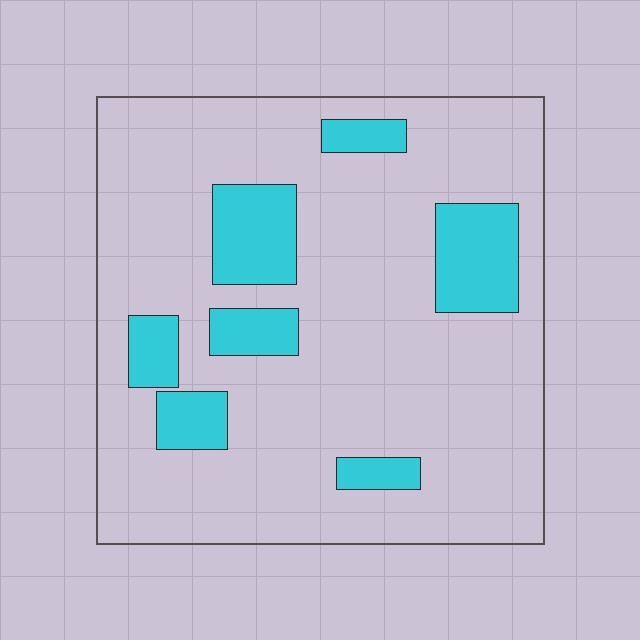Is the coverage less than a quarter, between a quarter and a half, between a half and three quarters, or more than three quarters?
Less than a quarter.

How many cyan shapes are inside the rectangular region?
7.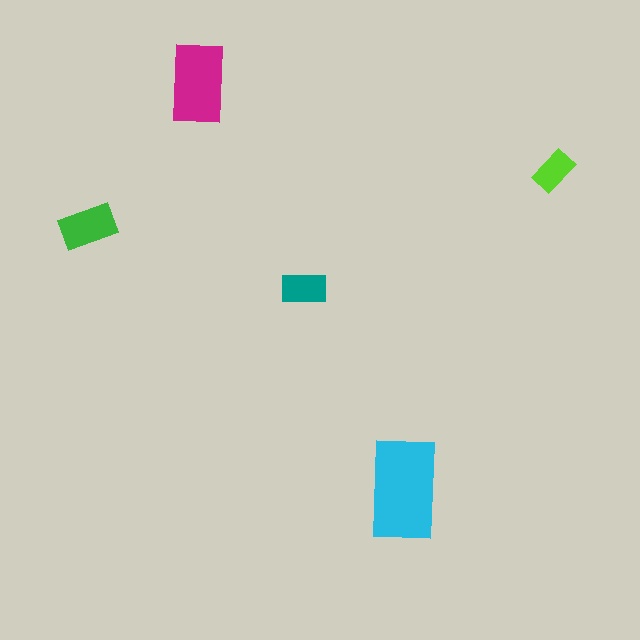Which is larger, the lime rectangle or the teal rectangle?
The teal one.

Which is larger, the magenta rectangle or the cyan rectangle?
The cyan one.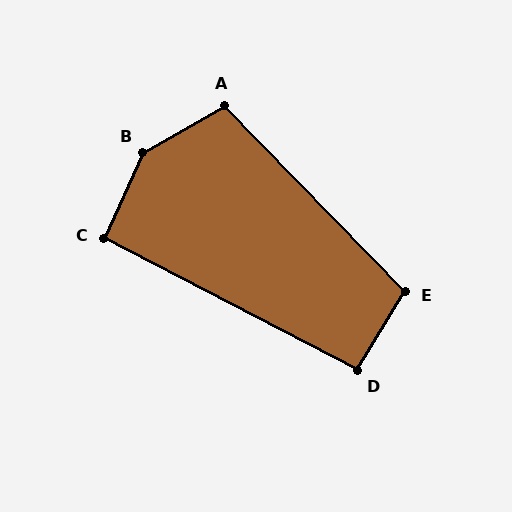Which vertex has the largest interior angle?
B, at approximately 144 degrees.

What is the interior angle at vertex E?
Approximately 105 degrees (obtuse).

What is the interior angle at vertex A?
Approximately 105 degrees (obtuse).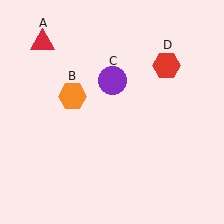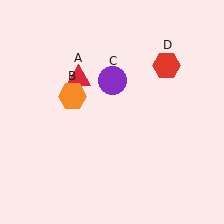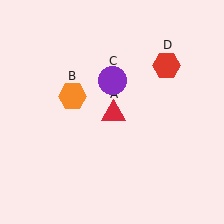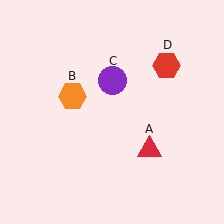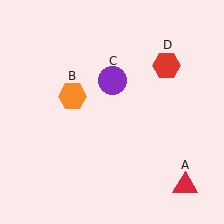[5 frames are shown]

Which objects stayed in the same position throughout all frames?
Orange hexagon (object B) and purple circle (object C) and red hexagon (object D) remained stationary.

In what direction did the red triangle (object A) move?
The red triangle (object A) moved down and to the right.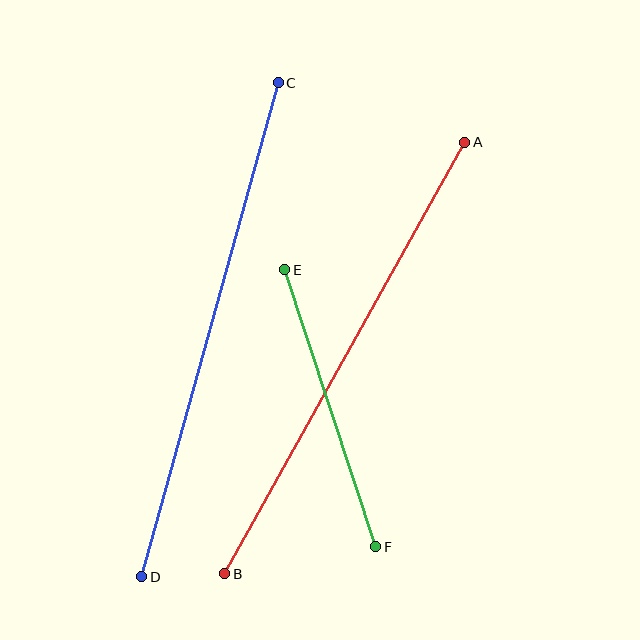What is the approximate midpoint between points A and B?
The midpoint is at approximately (345, 358) pixels.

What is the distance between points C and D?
The distance is approximately 512 pixels.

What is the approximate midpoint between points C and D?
The midpoint is at approximately (210, 330) pixels.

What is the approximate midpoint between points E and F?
The midpoint is at approximately (330, 408) pixels.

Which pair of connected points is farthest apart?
Points C and D are farthest apart.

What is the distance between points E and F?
The distance is approximately 292 pixels.